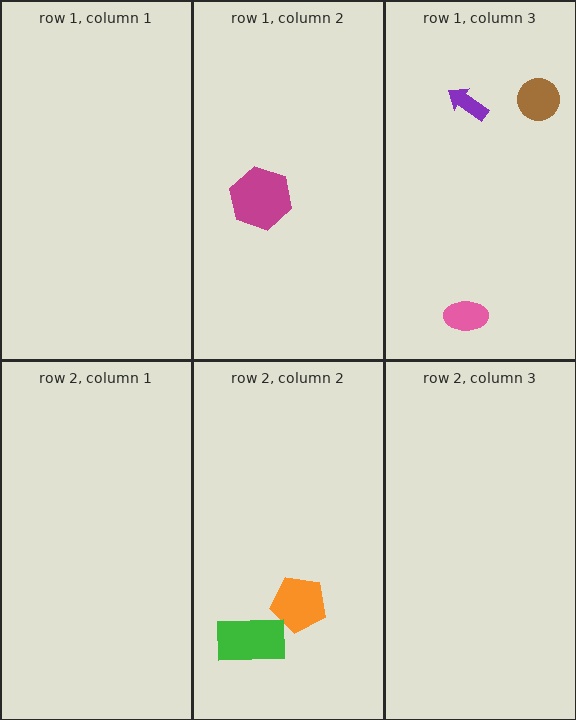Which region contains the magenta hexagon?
The row 1, column 2 region.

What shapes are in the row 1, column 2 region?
The magenta hexagon.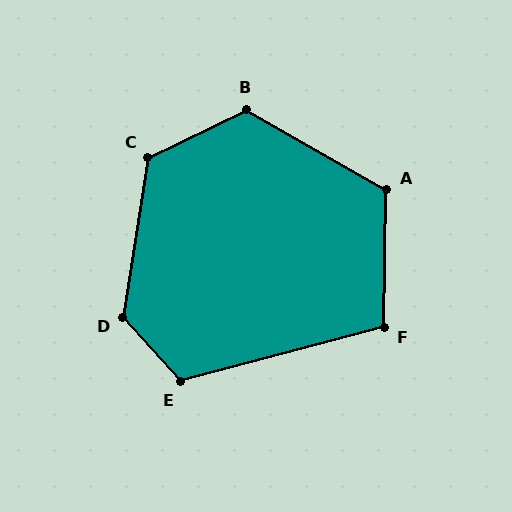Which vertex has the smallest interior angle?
F, at approximately 106 degrees.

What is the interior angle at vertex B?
Approximately 125 degrees (obtuse).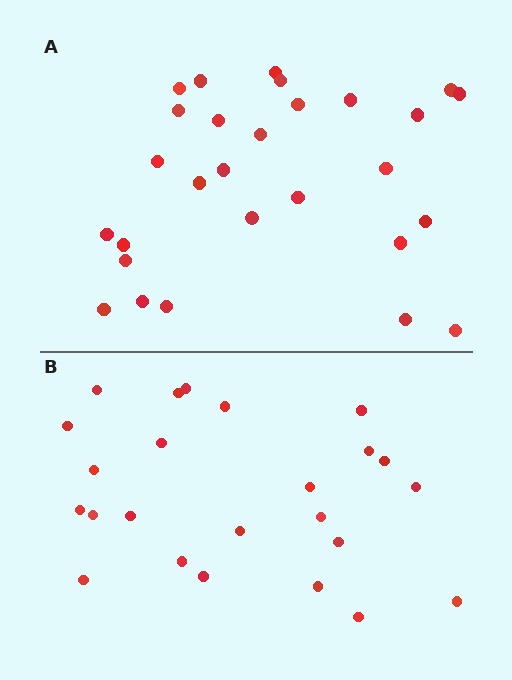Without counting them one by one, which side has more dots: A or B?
Region A (the top region) has more dots.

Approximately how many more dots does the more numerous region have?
Region A has about 4 more dots than region B.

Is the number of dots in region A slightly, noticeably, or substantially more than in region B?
Region A has only slightly more — the two regions are fairly close. The ratio is roughly 1.2 to 1.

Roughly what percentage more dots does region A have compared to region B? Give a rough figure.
About 15% more.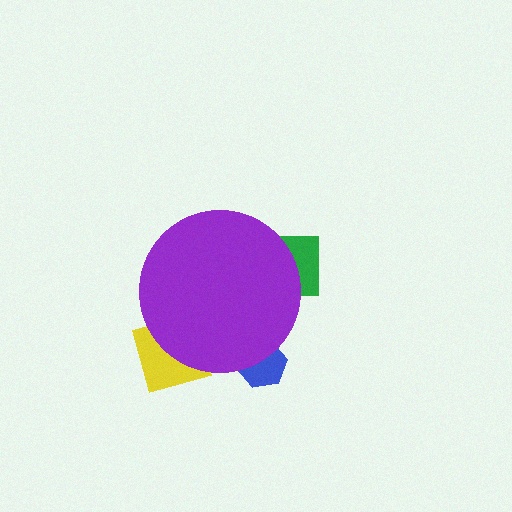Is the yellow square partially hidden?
Yes, the yellow square is partially hidden behind the purple circle.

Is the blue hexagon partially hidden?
Yes, the blue hexagon is partially hidden behind the purple circle.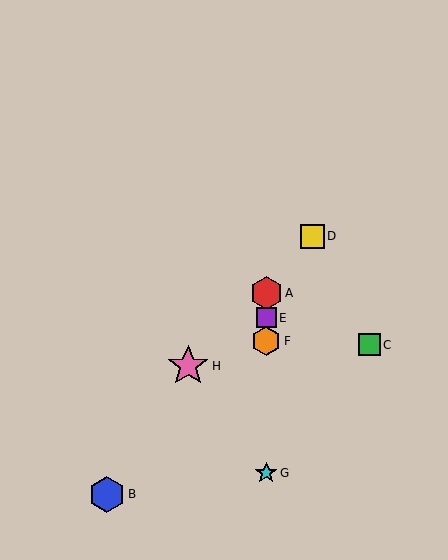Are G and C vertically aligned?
No, G is at x≈266 and C is at x≈369.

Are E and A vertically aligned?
Yes, both are at x≈266.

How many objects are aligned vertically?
4 objects (A, E, F, G) are aligned vertically.